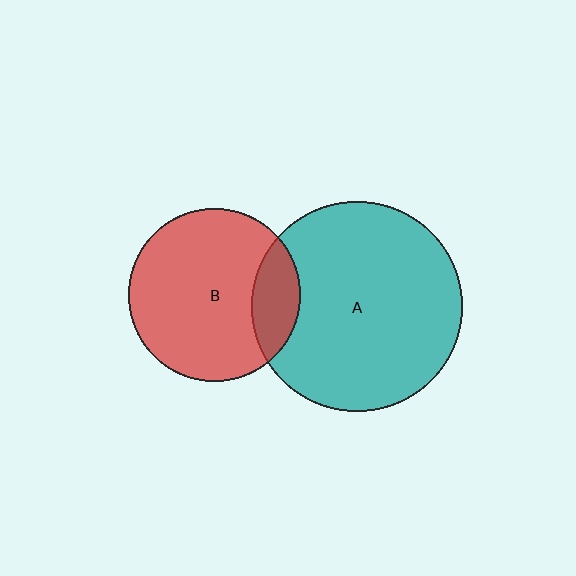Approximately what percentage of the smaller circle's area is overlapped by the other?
Approximately 20%.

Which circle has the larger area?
Circle A (teal).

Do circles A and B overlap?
Yes.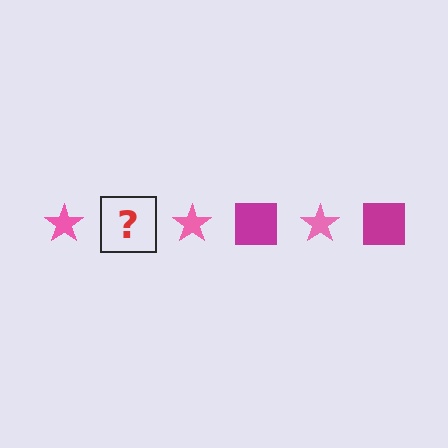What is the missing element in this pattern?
The missing element is a magenta square.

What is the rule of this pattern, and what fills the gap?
The rule is that the pattern alternates between pink star and magenta square. The gap should be filled with a magenta square.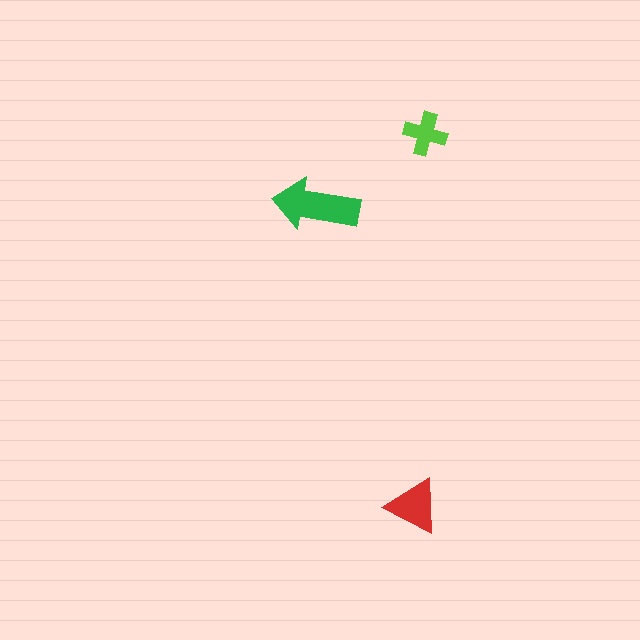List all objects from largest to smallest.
The green arrow, the red triangle, the lime cross.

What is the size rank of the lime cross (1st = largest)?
3rd.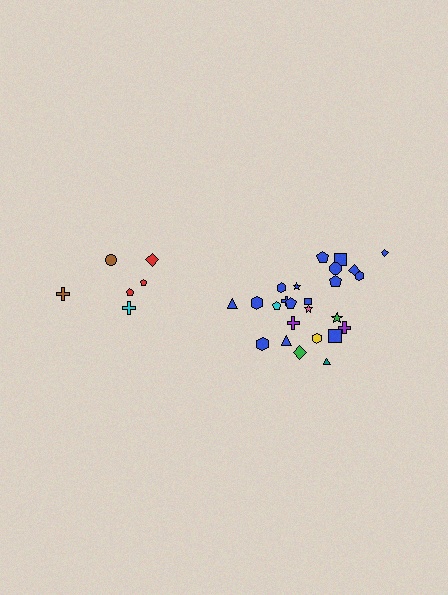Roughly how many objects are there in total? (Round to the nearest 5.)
Roughly 30 objects in total.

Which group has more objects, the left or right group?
The right group.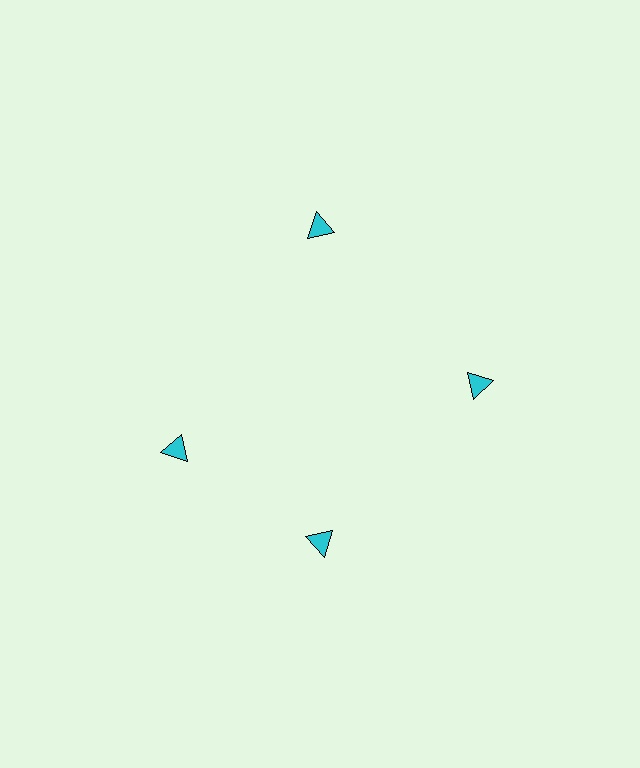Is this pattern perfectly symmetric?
No. The 4 cyan triangles are arranged in a ring, but one element near the 9 o'clock position is rotated out of alignment along the ring, breaking the 4-fold rotational symmetry.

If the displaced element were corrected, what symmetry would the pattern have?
It would have 4-fold rotational symmetry — the pattern would map onto itself every 90 degrees.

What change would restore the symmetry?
The symmetry would be restored by rotating it back into even spacing with its neighbors so that all 4 triangles sit at equal angles and equal distance from the center.